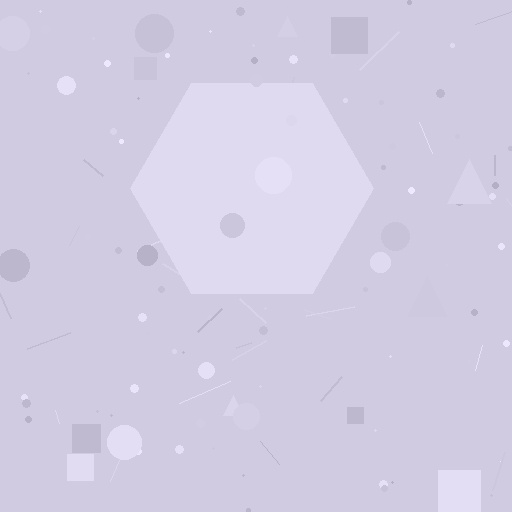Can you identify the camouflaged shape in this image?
The camouflaged shape is a hexagon.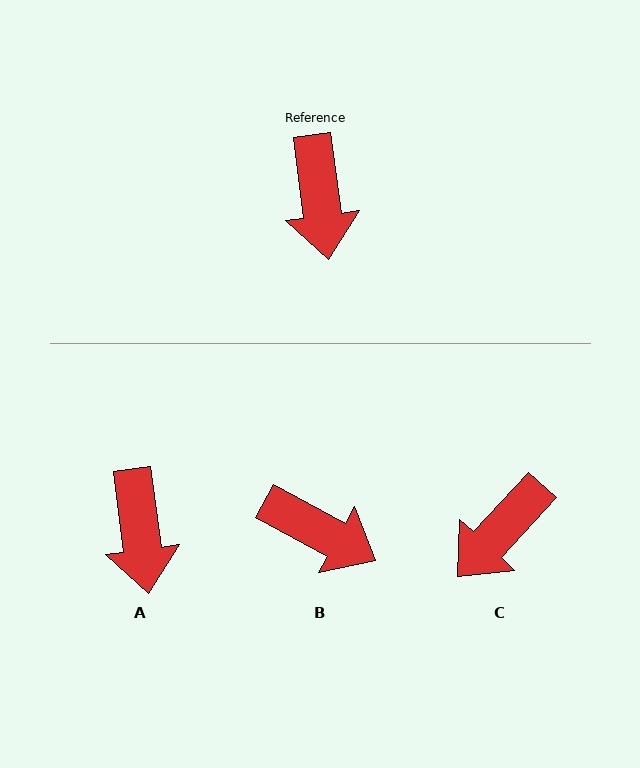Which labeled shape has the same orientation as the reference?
A.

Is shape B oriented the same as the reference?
No, it is off by about 54 degrees.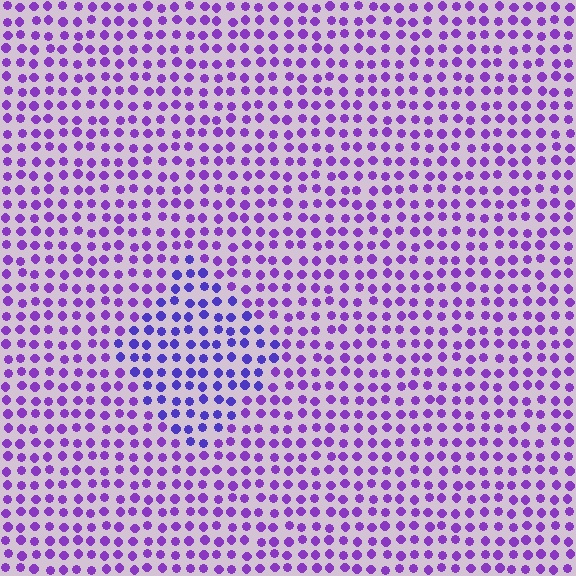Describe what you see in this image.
The image is filled with small purple elements in a uniform arrangement. A diamond-shaped region is visible where the elements are tinted to a slightly different hue, forming a subtle color boundary.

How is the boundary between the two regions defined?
The boundary is defined purely by a slight shift in hue (about 27 degrees). Spacing, size, and orientation are identical on both sides.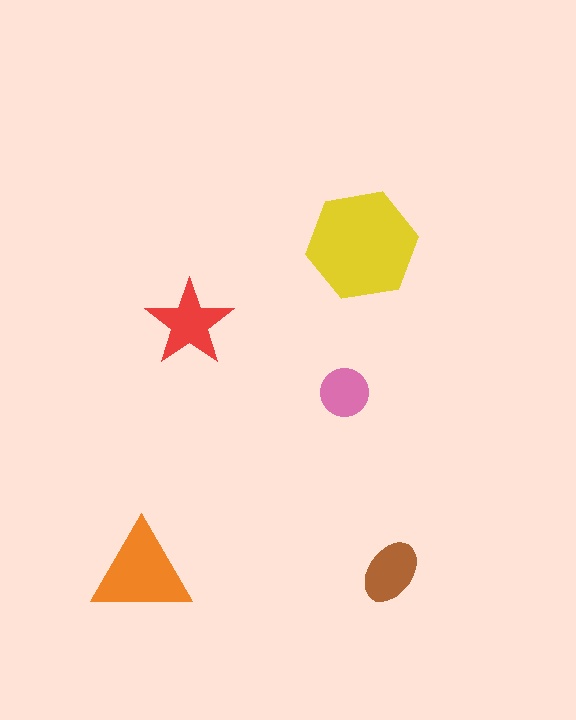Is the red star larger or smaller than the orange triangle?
Smaller.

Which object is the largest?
The yellow hexagon.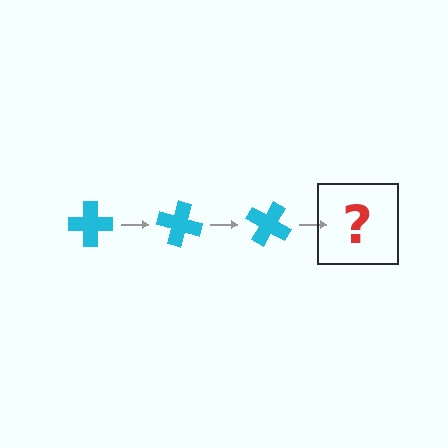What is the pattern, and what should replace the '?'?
The pattern is that the cross rotates 15 degrees each step. The '?' should be a cyan cross rotated 45 degrees.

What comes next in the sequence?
The next element should be a cyan cross rotated 45 degrees.